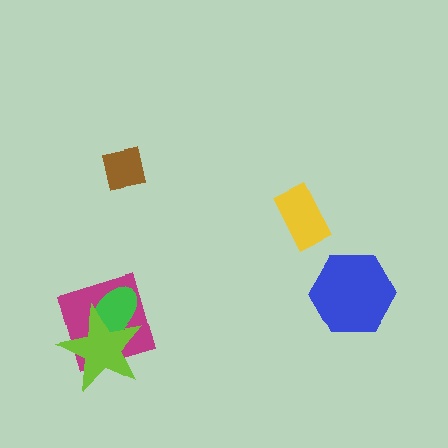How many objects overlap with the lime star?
2 objects overlap with the lime star.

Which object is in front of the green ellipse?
The lime star is in front of the green ellipse.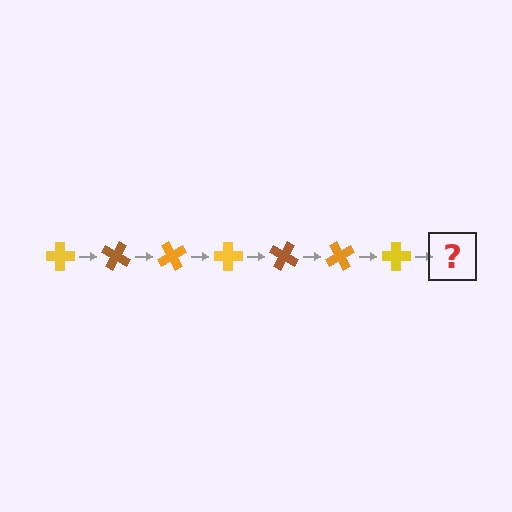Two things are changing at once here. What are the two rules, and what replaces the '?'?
The two rules are that it rotates 30 degrees each step and the color cycles through yellow, brown, and orange. The '?' should be a brown cross, rotated 210 degrees from the start.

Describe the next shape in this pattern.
It should be a brown cross, rotated 210 degrees from the start.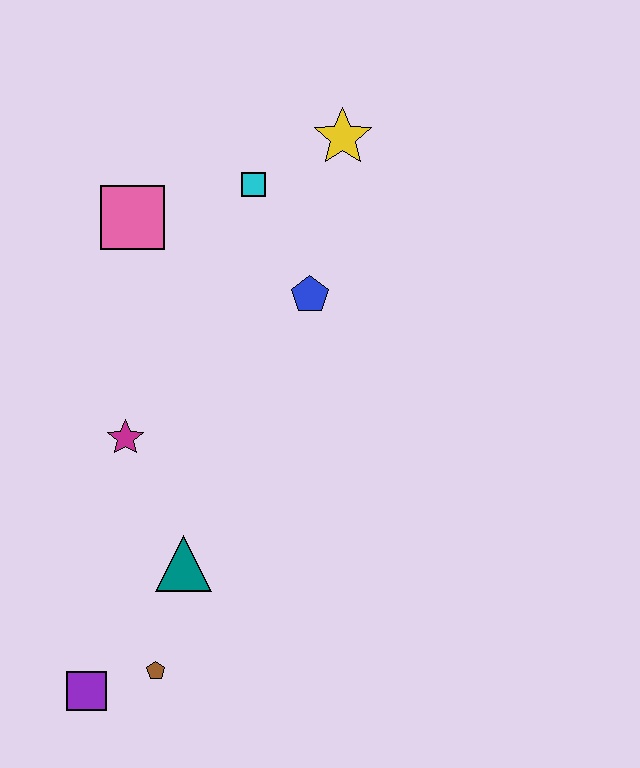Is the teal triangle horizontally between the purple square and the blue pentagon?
Yes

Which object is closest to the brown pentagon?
The purple square is closest to the brown pentagon.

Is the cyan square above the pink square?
Yes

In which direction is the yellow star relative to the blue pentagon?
The yellow star is above the blue pentagon.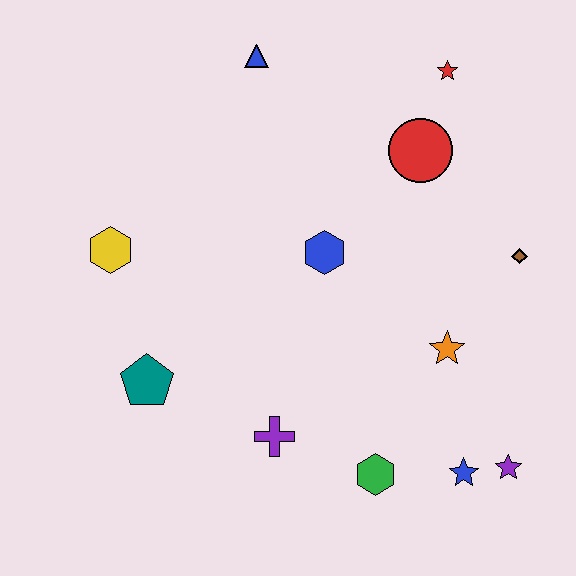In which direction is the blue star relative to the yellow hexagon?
The blue star is to the right of the yellow hexagon.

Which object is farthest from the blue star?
The blue triangle is farthest from the blue star.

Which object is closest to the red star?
The red circle is closest to the red star.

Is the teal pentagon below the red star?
Yes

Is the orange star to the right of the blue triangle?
Yes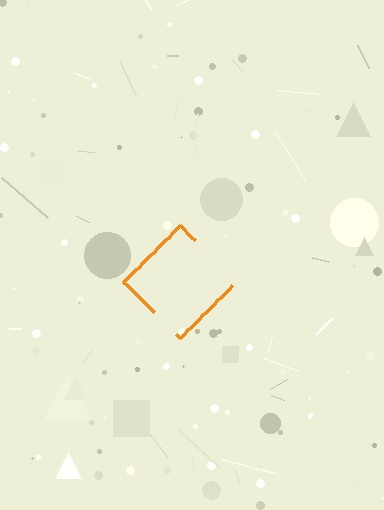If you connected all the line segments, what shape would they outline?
They would outline a diamond.